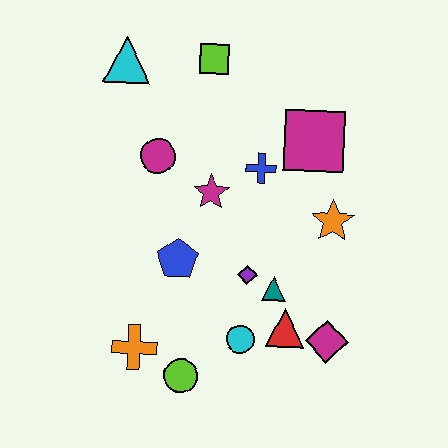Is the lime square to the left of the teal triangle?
Yes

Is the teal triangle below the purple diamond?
Yes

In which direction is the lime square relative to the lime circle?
The lime square is above the lime circle.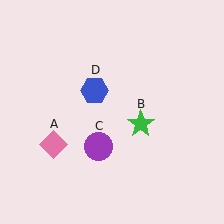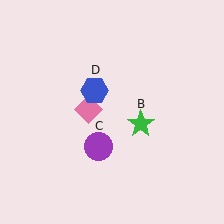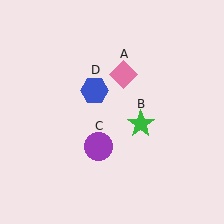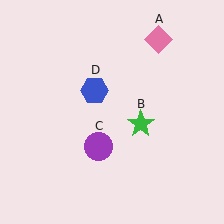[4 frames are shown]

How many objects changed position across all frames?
1 object changed position: pink diamond (object A).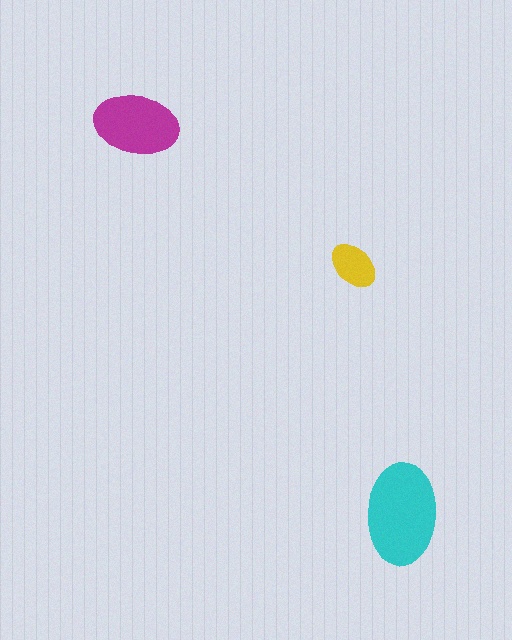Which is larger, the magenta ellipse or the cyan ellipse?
The cyan one.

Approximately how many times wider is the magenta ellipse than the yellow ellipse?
About 1.5 times wider.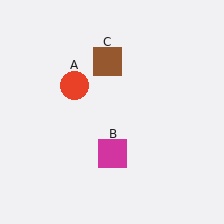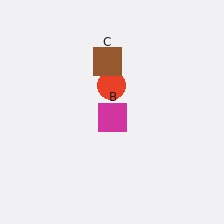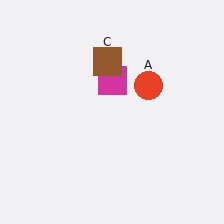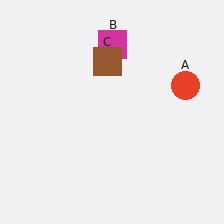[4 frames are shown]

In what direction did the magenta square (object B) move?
The magenta square (object B) moved up.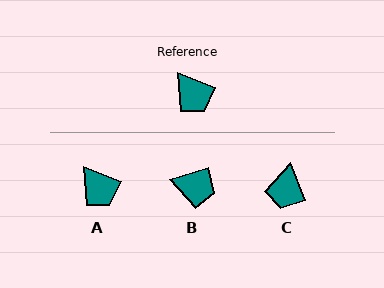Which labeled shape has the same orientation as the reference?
A.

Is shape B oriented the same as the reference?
No, it is off by about 38 degrees.